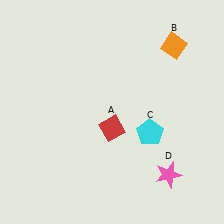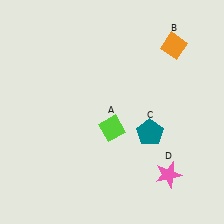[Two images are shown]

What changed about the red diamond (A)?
In Image 1, A is red. In Image 2, it changed to lime.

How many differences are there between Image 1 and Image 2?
There are 2 differences between the two images.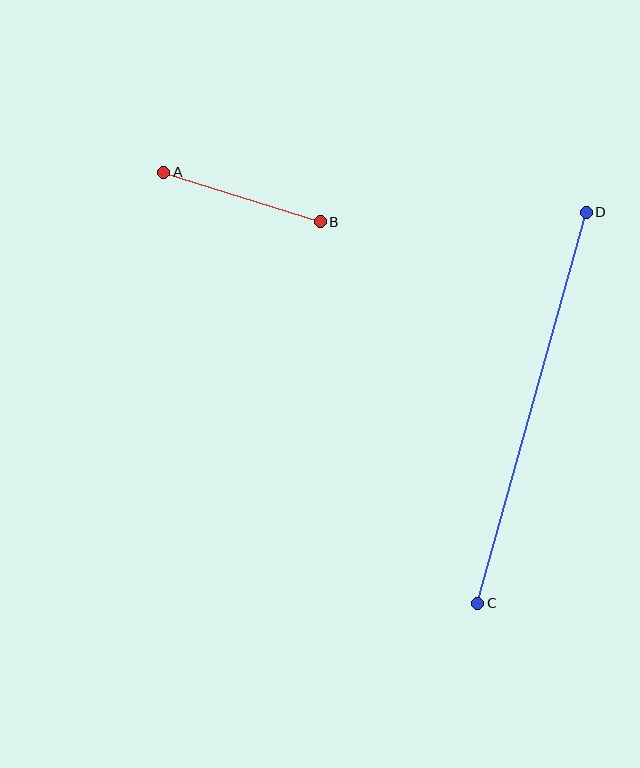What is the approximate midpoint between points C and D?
The midpoint is at approximately (532, 408) pixels.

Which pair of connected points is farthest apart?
Points C and D are farthest apart.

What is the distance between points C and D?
The distance is approximately 406 pixels.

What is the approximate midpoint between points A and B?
The midpoint is at approximately (242, 197) pixels.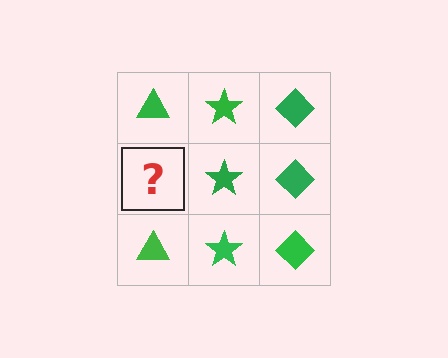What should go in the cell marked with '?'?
The missing cell should contain a green triangle.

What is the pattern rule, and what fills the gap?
The rule is that each column has a consistent shape. The gap should be filled with a green triangle.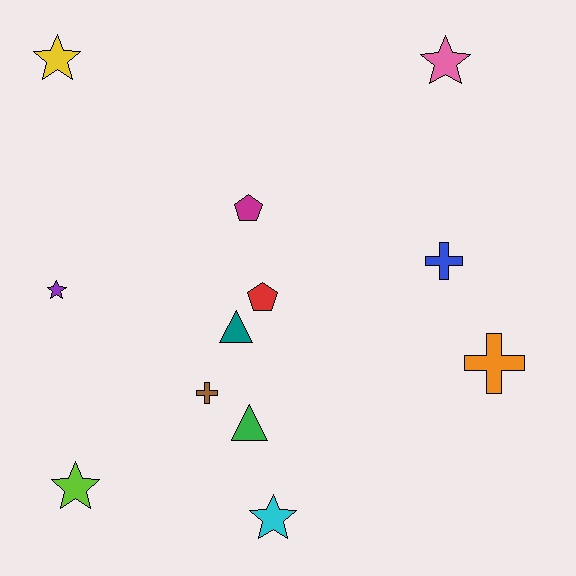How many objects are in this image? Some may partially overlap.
There are 12 objects.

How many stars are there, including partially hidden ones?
There are 5 stars.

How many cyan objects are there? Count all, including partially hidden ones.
There is 1 cyan object.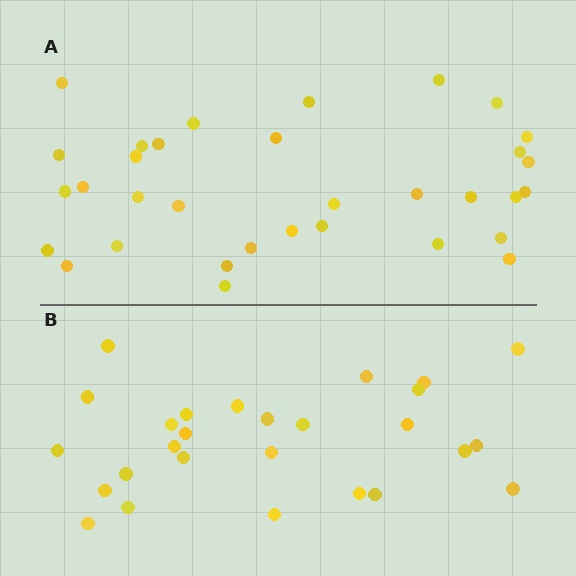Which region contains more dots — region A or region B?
Region A (the top region) has more dots.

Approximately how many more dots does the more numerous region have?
Region A has about 6 more dots than region B.